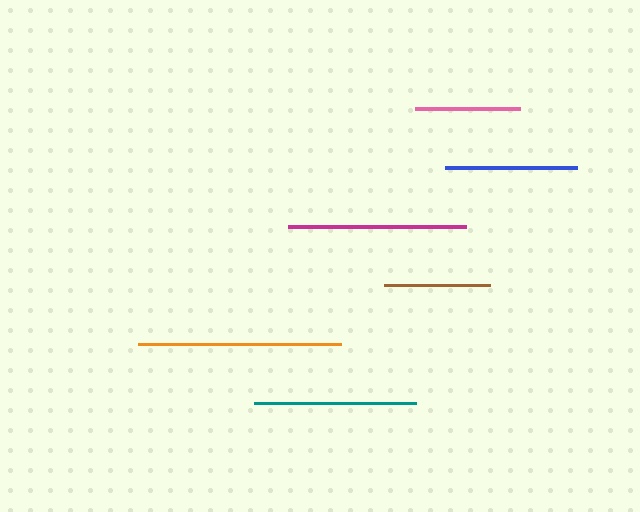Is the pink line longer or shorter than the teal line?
The teal line is longer than the pink line.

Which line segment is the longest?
The orange line is the longest at approximately 202 pixels.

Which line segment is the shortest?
The pink line is the shortest at approximately 105 pixels.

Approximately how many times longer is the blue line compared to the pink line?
The blue line is approximately 1.3 times the length of the pink line.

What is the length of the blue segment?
The blue segment is approximately 132 pixels long.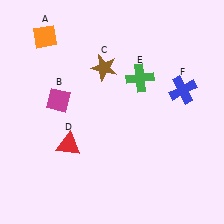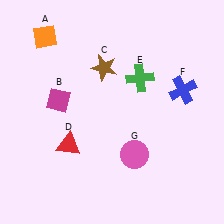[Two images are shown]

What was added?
A pink circle (G) was added in Image 2.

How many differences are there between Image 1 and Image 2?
There is 1 difference between the two images.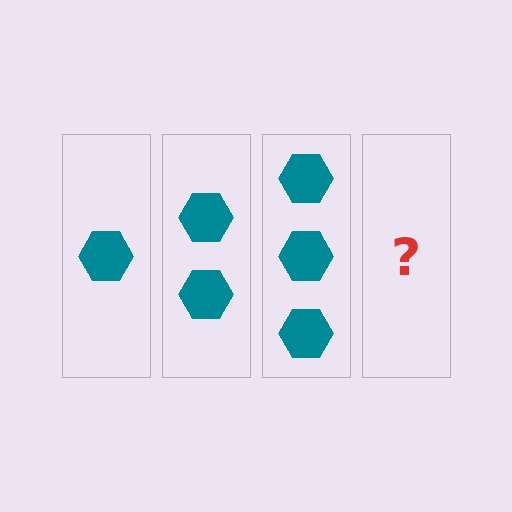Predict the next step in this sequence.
The next step is 4 hexagons.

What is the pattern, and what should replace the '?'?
The pattern is that each step adds one more hexagon. The '?' should be 4 hexagons.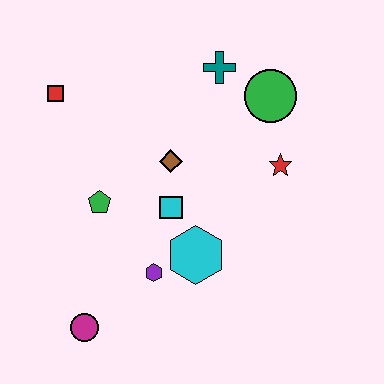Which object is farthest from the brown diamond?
The magenta circle is farthest from the brown diamond.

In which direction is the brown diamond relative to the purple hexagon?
The brown diamond is above the purple hexagon.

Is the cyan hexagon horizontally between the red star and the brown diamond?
Yes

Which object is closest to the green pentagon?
The cyan square is closest to the green pentagon.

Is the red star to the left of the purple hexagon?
No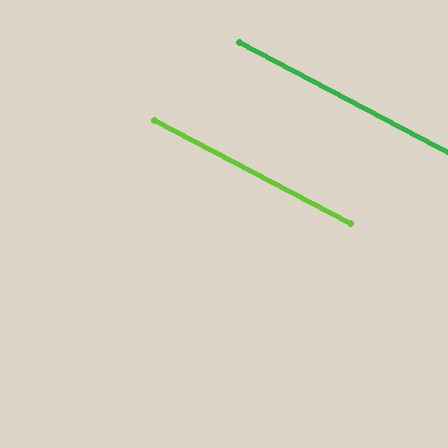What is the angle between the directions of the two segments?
Approximately 0 degrees.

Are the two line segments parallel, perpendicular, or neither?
Parallel — their directions differ by only 0.0°.